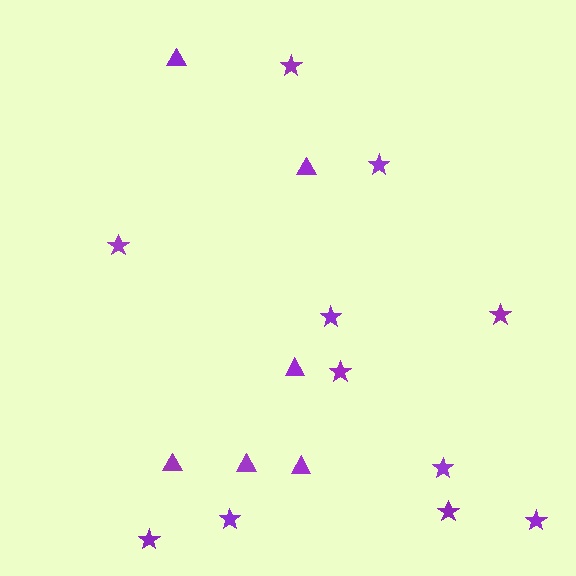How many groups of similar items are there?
There are 2 groups: one group of stars (11) and one group of triangles (6).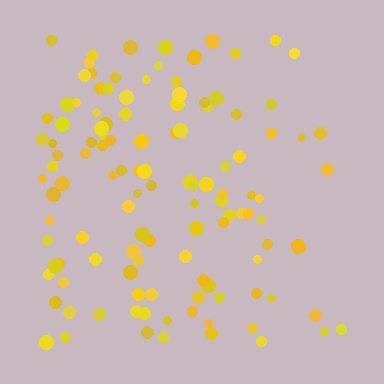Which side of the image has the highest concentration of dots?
The left.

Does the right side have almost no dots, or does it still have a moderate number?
Still a moderate number, just noticeably fewer than the left.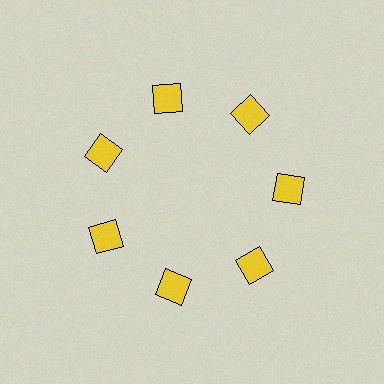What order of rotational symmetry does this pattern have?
This pattern has 7-fold rotational symmetry.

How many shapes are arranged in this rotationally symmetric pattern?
There are 7 shapes, arranged in 7 groups of 1.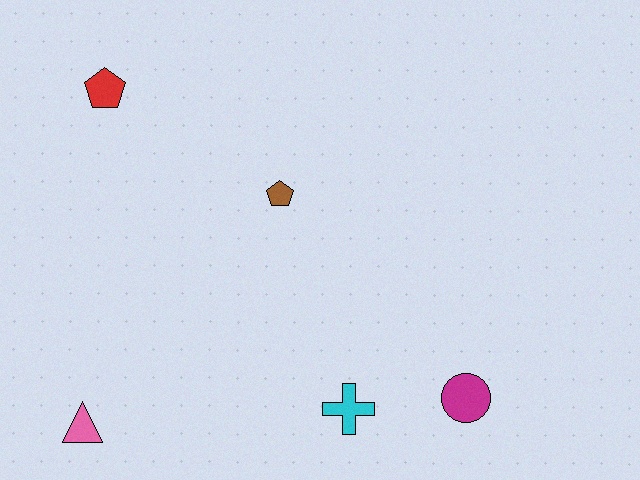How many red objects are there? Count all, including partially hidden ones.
There is 1 red object.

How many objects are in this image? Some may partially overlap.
There are 5 objects.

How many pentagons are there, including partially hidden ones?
There are 2 pentagons.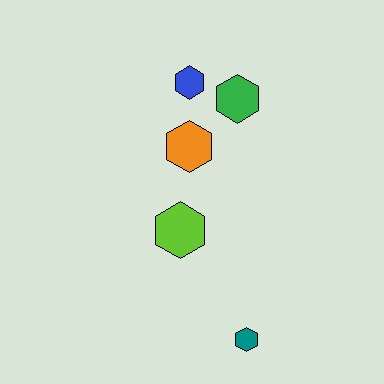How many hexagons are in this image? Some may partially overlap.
There are 5 hexagons.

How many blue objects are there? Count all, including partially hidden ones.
There is 1 blue object.